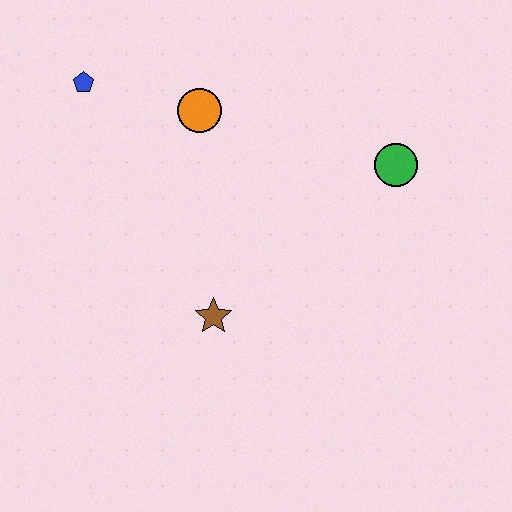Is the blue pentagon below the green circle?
No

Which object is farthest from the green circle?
The blue pentagon is farthest from the green circle.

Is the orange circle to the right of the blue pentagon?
Yes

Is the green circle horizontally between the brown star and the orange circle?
No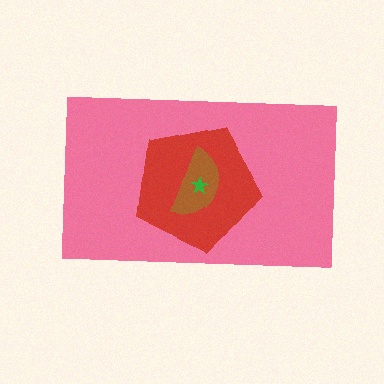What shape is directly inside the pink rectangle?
The red pentagon.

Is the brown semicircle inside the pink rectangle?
Yes.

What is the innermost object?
The green star.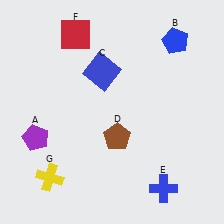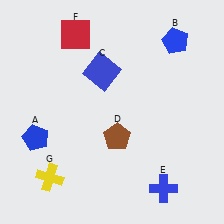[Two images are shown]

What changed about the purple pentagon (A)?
In Image 1, A is purple. In Image 2, it changed to blue.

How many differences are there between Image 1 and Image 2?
There is 1 difference between the two images.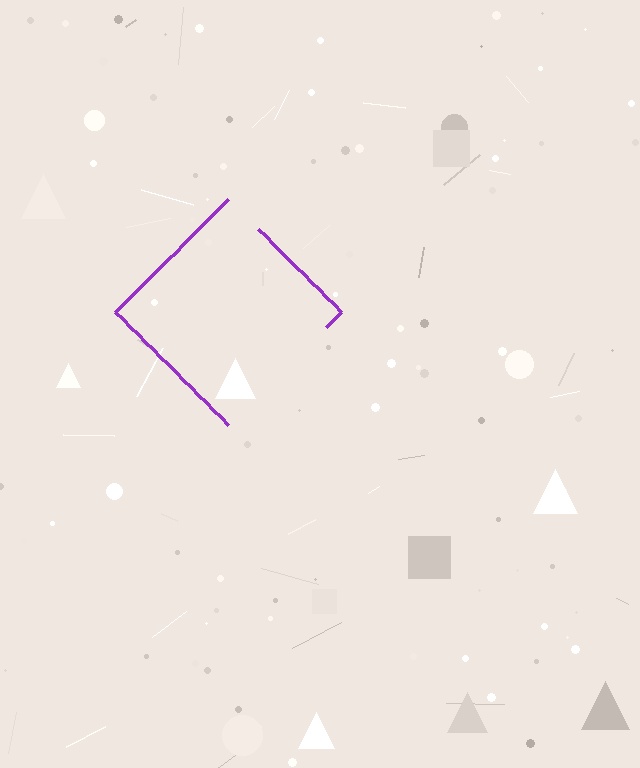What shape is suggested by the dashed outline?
The dashed outline suggests a diamond.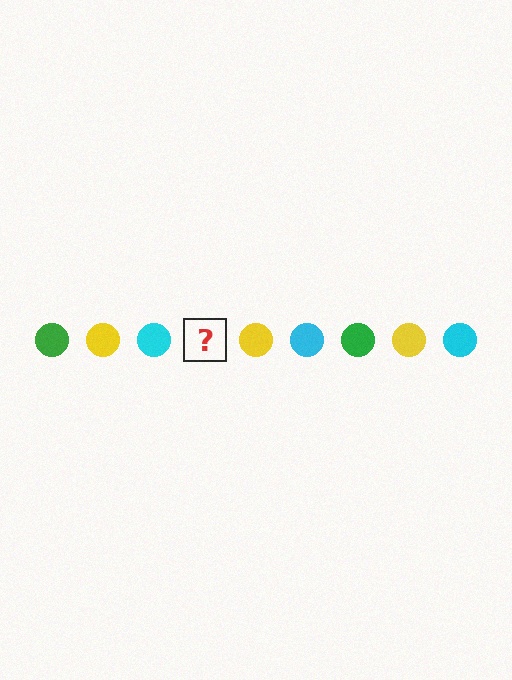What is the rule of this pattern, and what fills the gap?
The rule is that the pattern cycles through green, yellow, cyan circles. The gap should be filled with a green circle.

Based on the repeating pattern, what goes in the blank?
The blank should be a green circle.